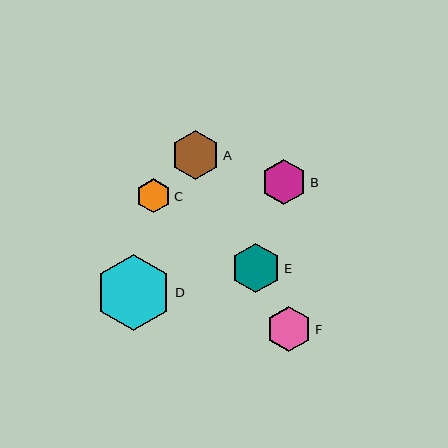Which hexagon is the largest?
Hexagon D is the largest with a size of approximately 76 pixels.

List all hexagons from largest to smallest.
From largest to smallest: D, E, A, B, F, C.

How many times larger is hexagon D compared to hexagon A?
Hexagon D is approximately 1.6 times the size of hexagon A.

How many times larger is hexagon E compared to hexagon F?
Hexagon E is approximately 1.1 times the size of hexagon F.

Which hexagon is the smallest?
Hexagon C is the smallest with a size of approximately 34 pixels.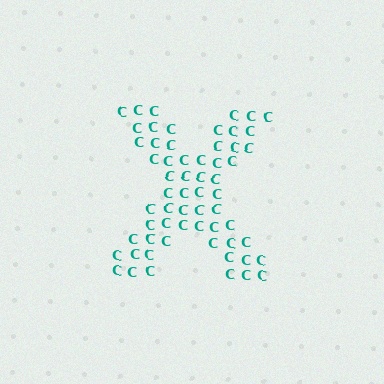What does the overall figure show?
The overall figure shows the letter X.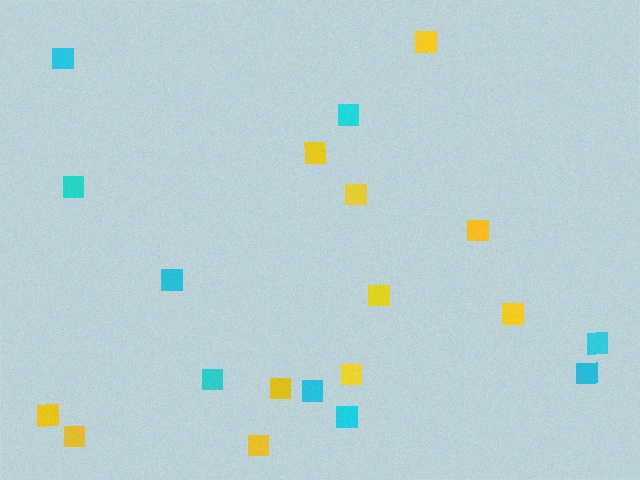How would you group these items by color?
There are 2 groups: one group of cyan squares (9) and one group of yellow squares (11).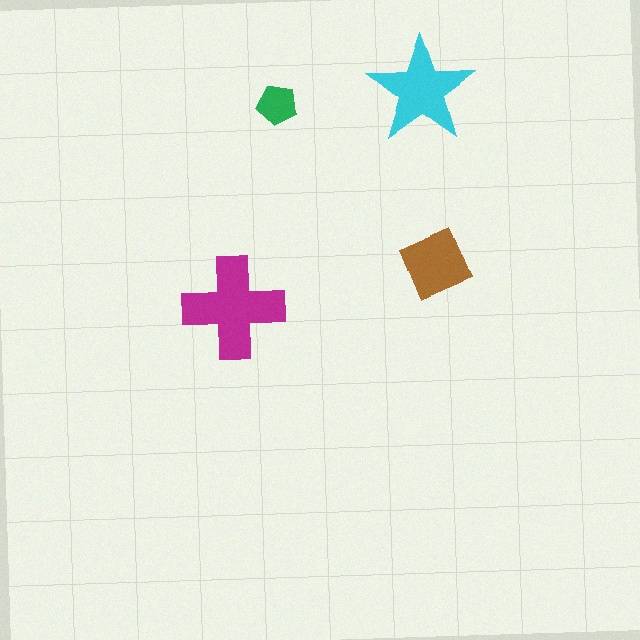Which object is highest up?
The cyan star is topmost.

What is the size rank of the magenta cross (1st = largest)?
1st.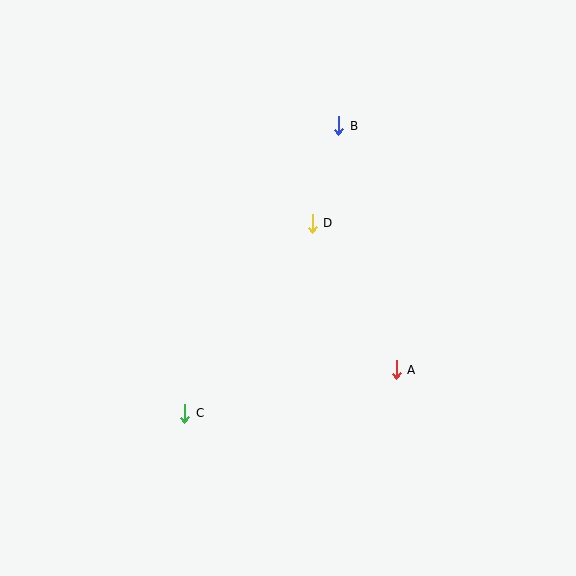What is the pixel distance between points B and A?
The distance between B and A is 251 pixels.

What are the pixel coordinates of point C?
Point C is at (185, 413).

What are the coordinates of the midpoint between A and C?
The midpoint between A and C is at (291, 392).